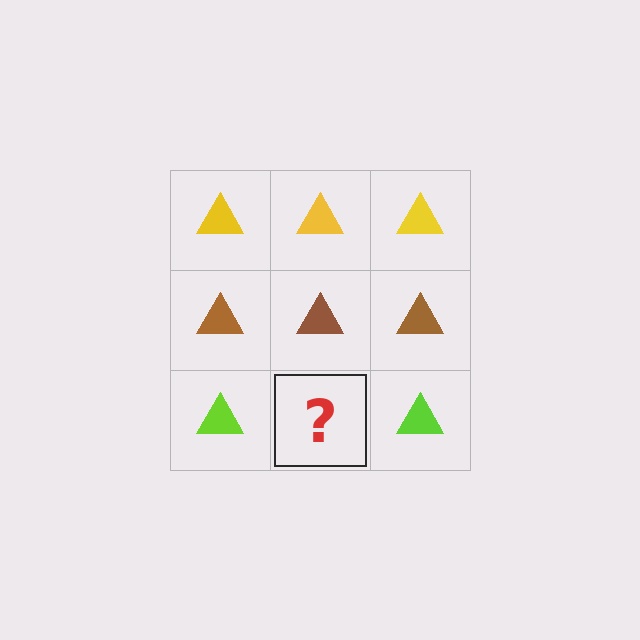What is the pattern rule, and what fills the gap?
The rule is that each row has a consistent color. The gap should be filled with a lime triangle.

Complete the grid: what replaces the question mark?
The question mark should be replaced with a lime triangle.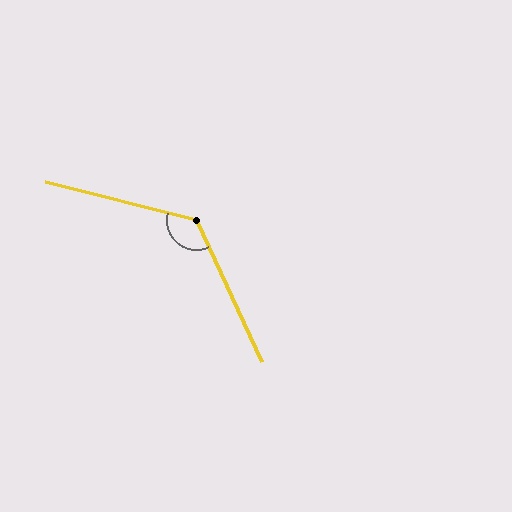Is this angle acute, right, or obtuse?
It is obtuse.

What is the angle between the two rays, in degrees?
Approximately 129 degrees.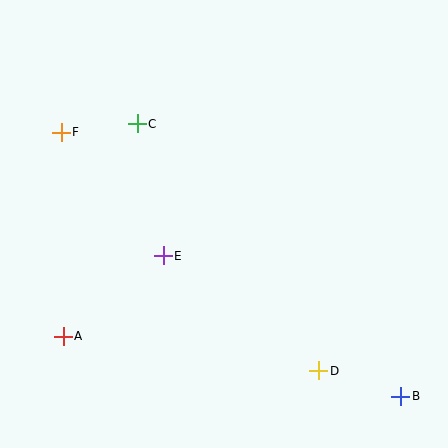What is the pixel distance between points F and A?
The distance between F and A is 204 pixels.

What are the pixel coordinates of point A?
Point A is at (63, 336).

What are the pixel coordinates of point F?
Point F is at (61, 132).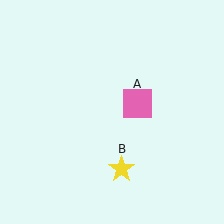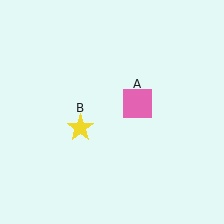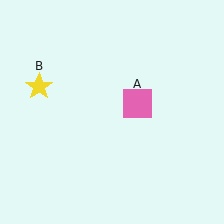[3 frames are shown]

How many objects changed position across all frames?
1 object changed position: yellow star (object B).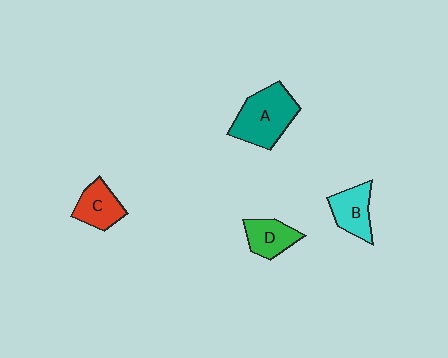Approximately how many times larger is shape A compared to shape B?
Approximately 1.6 times.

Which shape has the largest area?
Shape A (teal).